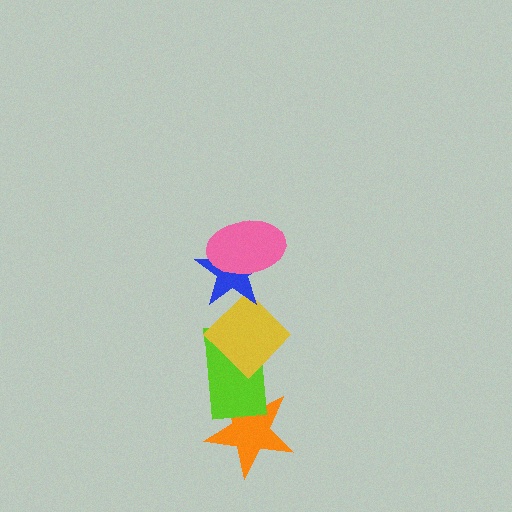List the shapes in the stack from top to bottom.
From top to bottom: the pink ellipse, the blue star, the yellow diamond, the lime rectangle, the orange star.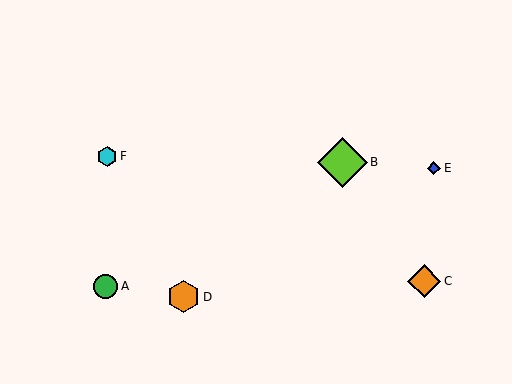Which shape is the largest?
The lime diamond (labeled B) is the largest.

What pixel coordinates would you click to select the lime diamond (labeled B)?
Click at (343, 162) to select the lime diamond B.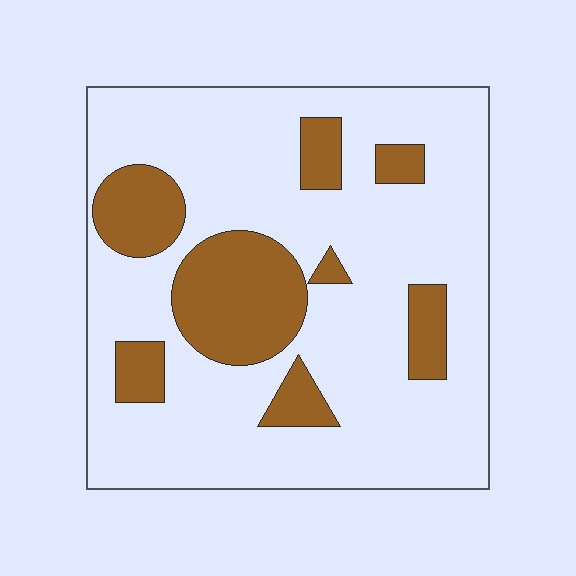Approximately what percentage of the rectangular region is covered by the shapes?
Approximately 25%.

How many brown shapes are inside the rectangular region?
8.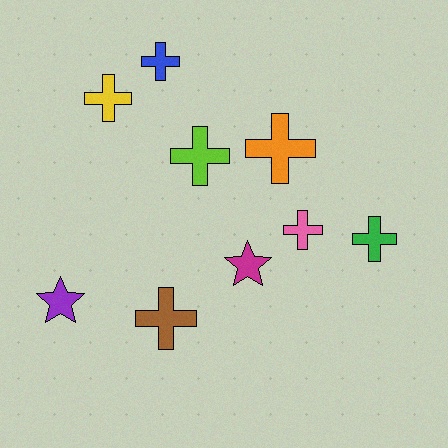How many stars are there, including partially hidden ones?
There are 2 stars.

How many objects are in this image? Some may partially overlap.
There are 9 objects.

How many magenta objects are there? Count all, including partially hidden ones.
There is 1 magenta object.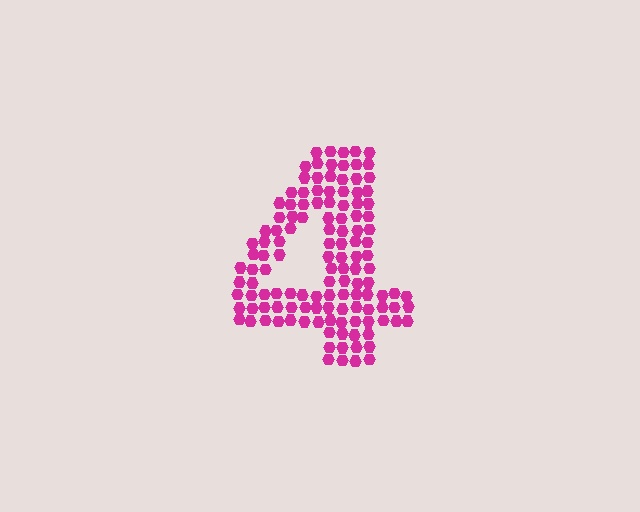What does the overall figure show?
The overall figure shows the digit 4.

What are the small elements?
The small elements are hexagons.